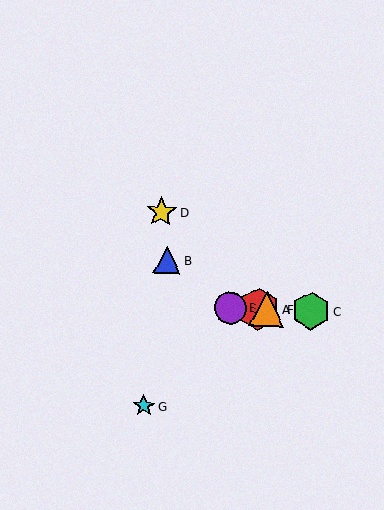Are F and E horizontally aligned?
Yes, both are at y≈309.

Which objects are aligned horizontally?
Objects A, C, E, F are aligned horizontally.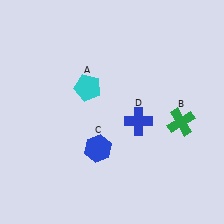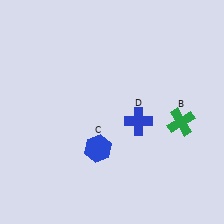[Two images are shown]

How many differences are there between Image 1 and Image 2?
There is 1 difference between the two images.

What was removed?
The cyan pentagon (A) was removed in Image 2.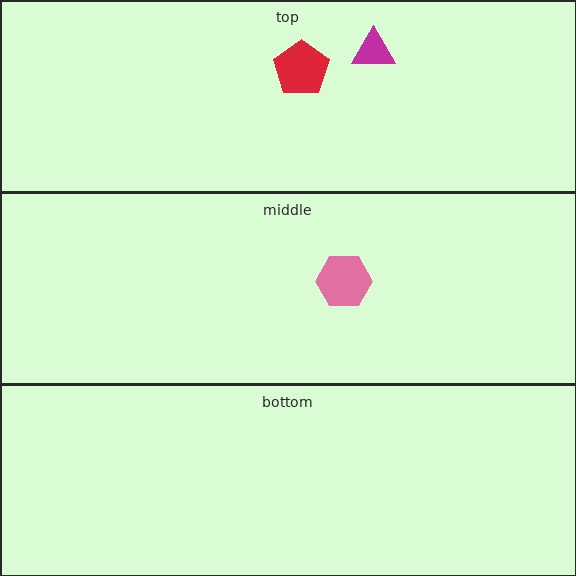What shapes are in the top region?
The red pentagon, the magenta triangle.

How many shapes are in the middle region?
1.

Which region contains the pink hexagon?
The middle region.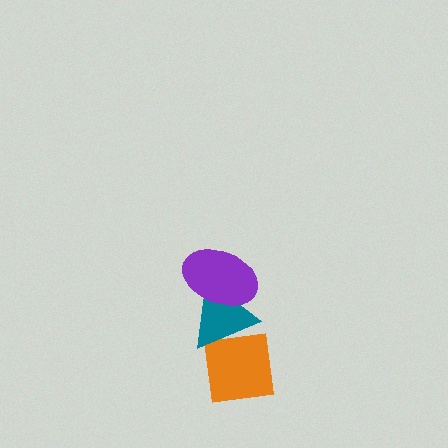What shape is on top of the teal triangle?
The purple ellipse is on top of the teal triangle.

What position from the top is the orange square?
The orange square is 3rd from the top.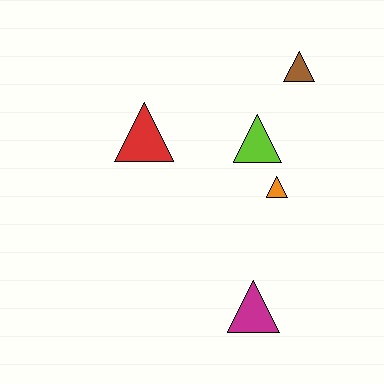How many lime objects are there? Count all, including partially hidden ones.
There is 1 lime object.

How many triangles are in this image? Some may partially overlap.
There are 5 triangles.